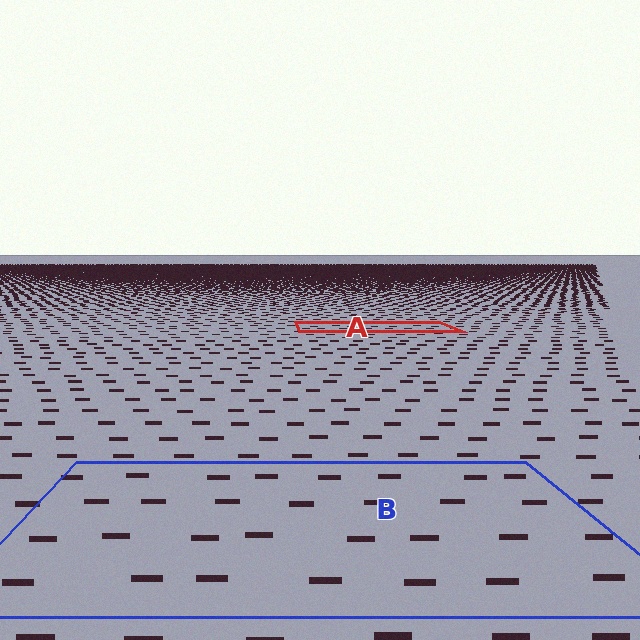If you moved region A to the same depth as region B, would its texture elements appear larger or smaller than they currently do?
They would appear larger. At a closer depth, the same texture elements are projected at a bigger on-screen size.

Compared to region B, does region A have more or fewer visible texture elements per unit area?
Region A has more texture elements per unit area — they are packed more densely because it is farther away.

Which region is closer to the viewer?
Region B is closer. The texture elements there are larger and more spread out.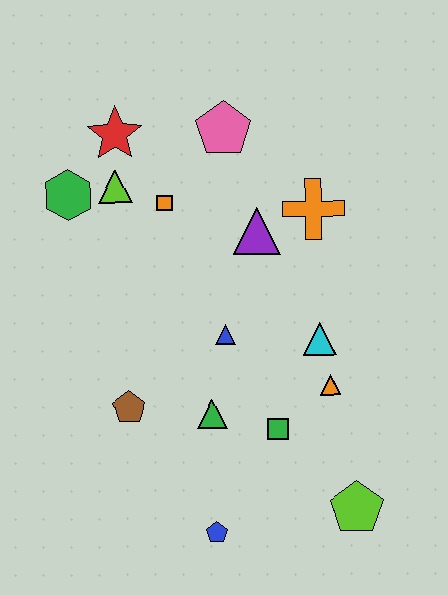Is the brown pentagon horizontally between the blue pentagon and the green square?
No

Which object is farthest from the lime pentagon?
The red star is farthest from the lime pentagon.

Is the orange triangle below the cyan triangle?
Yes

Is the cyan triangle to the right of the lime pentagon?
No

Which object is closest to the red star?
The lime triangle is closest to the red star.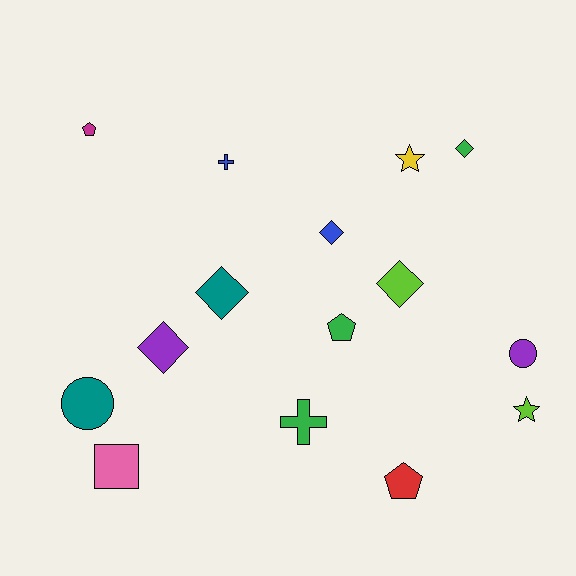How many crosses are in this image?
There are 2 crosses.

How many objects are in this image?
There are 15 objects.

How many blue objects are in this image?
There are 2 blue objects.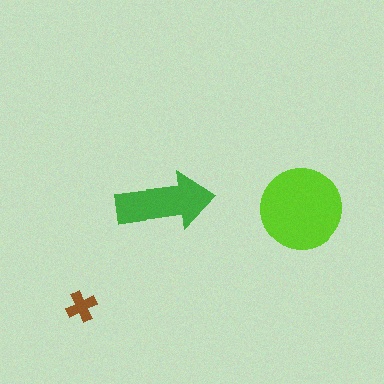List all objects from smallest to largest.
The brown cross, the green arrow, the lime circle.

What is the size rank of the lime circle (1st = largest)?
1st.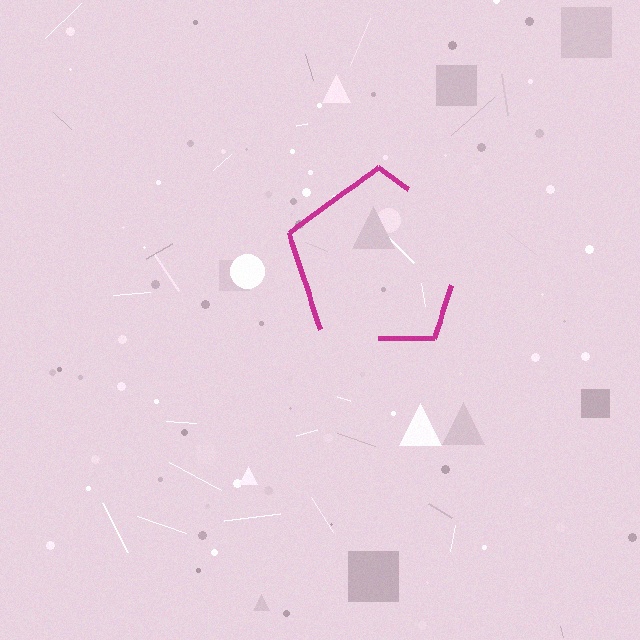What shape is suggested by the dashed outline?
The dashed outline suggests a pentagon.